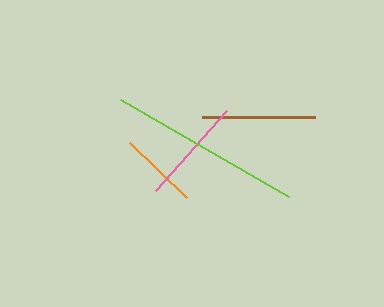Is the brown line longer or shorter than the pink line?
The brown line is longer than the pink line.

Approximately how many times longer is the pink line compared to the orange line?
The pink line is approximately 1.3 times the length of the orange line.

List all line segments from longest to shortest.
From longest to shortest: lime, brown, pink, orange.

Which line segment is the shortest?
The orange line is the shortest at approximately 80 pixels.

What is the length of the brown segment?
The brown segment is approximately 113 pixels long.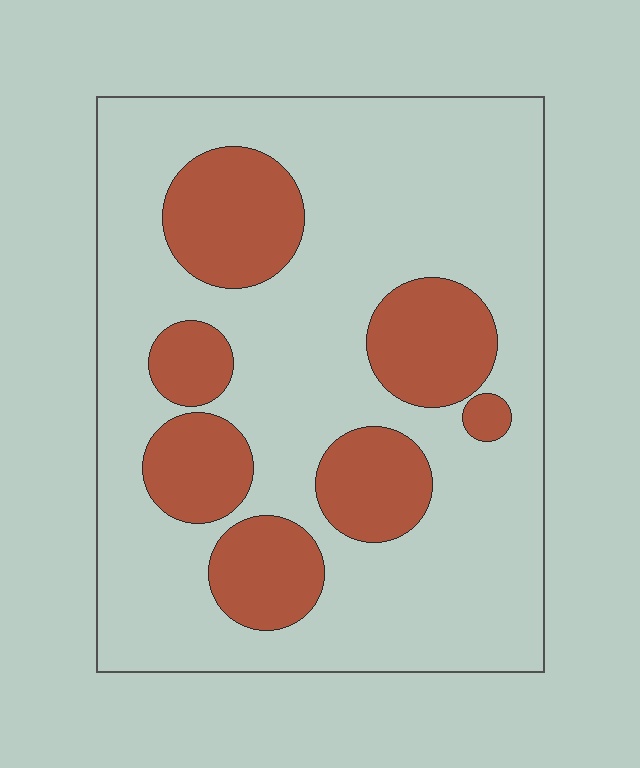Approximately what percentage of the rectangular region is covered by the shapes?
Approximately 25%.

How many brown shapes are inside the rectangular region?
7.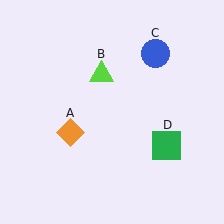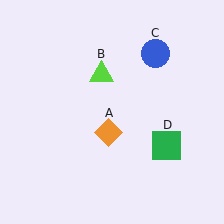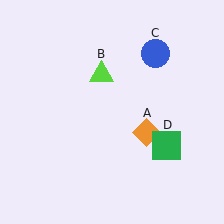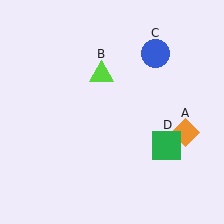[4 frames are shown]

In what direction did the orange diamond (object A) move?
The orange diamond (object A) moved right.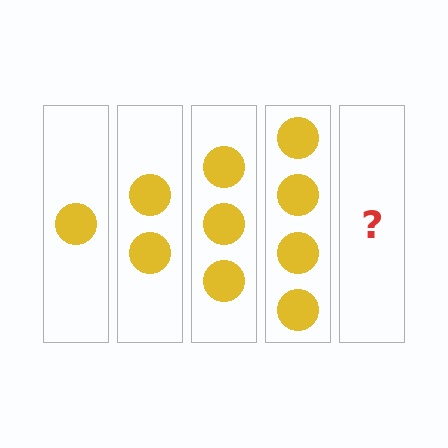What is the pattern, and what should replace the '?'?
The pattern is that each step adds one more circle. The '?' should be 5 circles.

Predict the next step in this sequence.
The next step is 5 circles.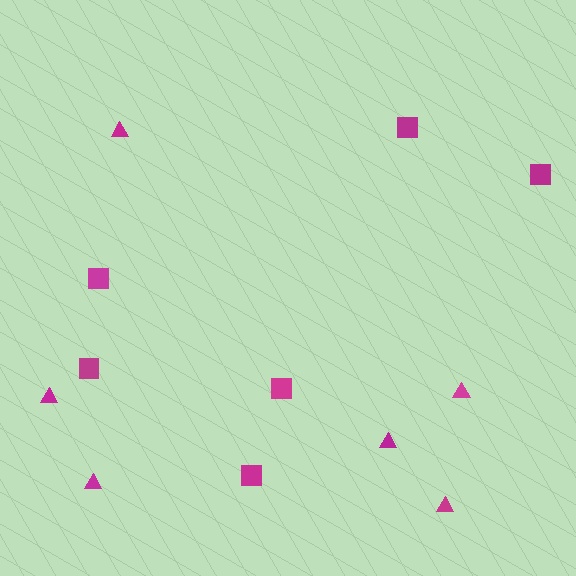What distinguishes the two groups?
There are 2 groups: one group of triangles (6) and one group of squares (6).